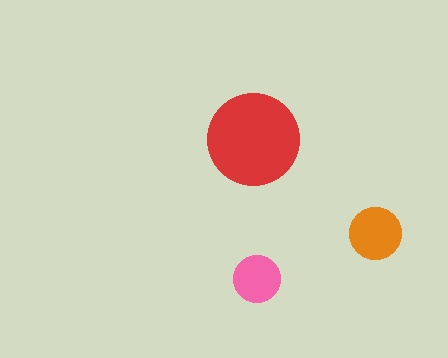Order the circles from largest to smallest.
the red one, the orange one, the pink one.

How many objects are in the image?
There are 3 objects in the image.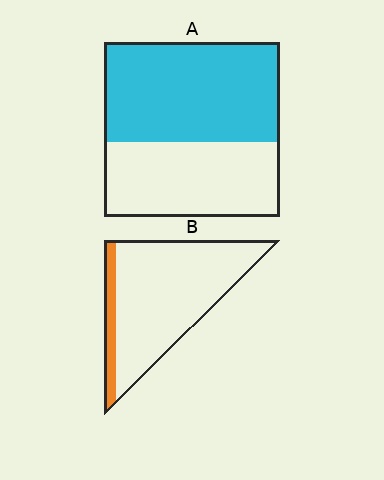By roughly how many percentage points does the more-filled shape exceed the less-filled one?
By roughly 45 percentage points (A over B).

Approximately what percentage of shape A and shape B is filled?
A is approximately 55% and B is approximately 15%.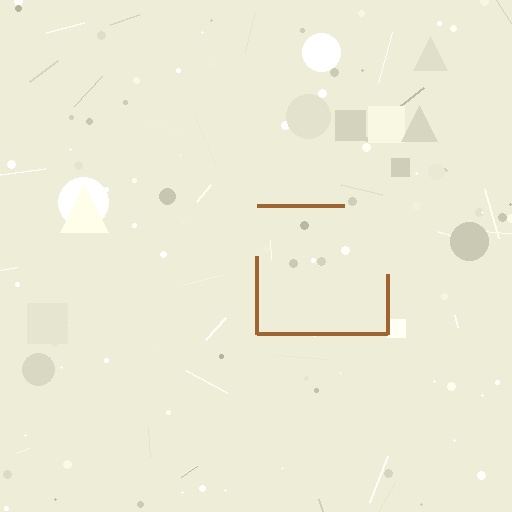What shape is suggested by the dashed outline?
The dashed outline suggests a square.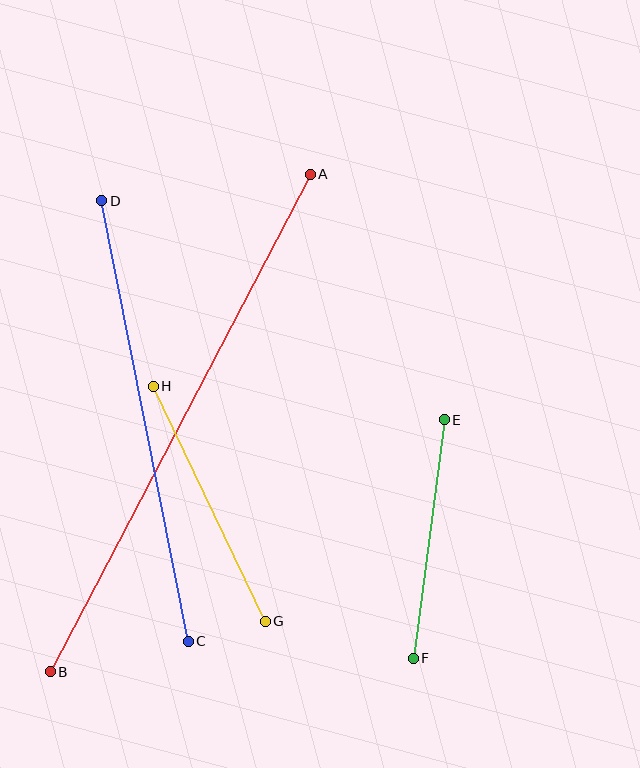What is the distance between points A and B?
The distance is approximately 561 pixels.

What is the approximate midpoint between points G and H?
The midpoint is at approximately (209, 504) pixels.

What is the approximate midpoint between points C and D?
The midpoint is at approximately (145, 421) pixels.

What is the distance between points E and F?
The distance is approximately 240 pixels.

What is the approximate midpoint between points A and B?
The midpoint is at approximately (180, 423) pixels.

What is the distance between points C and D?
The distance is approximately 449 pixels.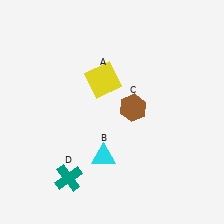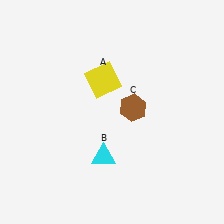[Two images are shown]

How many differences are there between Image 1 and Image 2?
There is 1 difference between the two images.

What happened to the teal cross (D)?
The teal cross (D) was removed in Image 2. It was in the bottom-left area of Image 1.